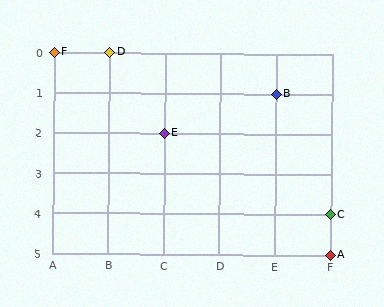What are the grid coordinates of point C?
Point C is at grid coordinates (F, 4).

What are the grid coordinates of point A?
Point A is at grid coordinates (F, 5).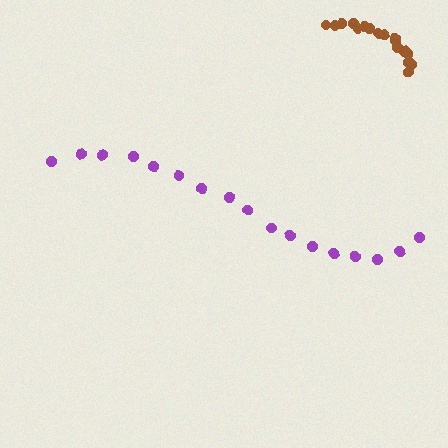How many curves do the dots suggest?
There are 2 distinct paths.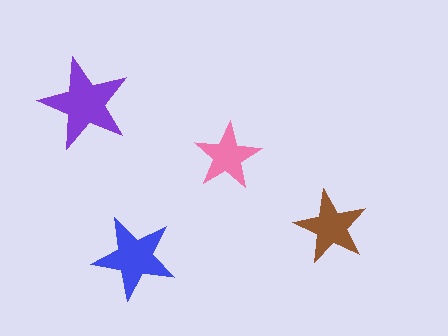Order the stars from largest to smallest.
the purple one, the blue one, the brown one, the pink one.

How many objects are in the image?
There are 4 objects in the image.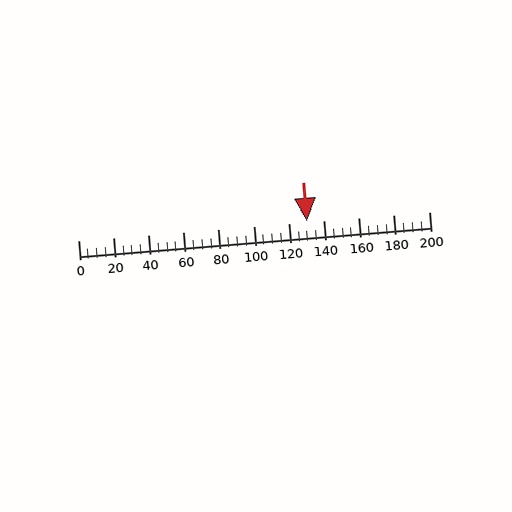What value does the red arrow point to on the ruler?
The red arrow points to approximately 130.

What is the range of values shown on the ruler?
The ruler shows values from 0 to 200.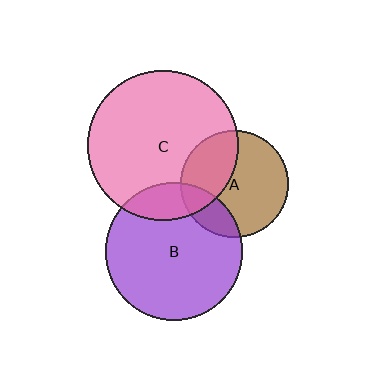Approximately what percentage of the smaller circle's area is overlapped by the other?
Approximately 35%.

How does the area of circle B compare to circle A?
Approximately 1.6 times.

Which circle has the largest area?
Circle C (pink).